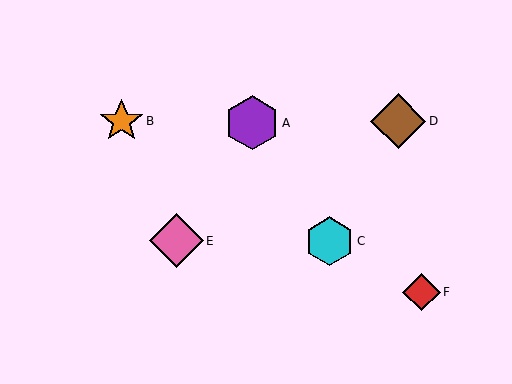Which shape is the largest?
The brown diamond (labeled D) is the largest.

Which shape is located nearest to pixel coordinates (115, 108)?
The orange star (labeled B) at (121, 121) is nearest to that location.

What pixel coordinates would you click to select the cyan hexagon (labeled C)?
Click at (330, 241) to select the cyan hexagon C.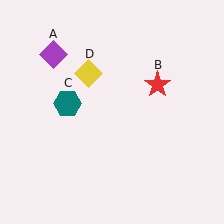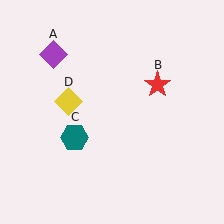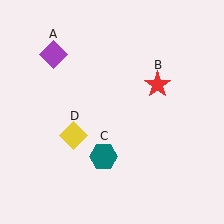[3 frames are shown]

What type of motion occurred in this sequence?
The teal hexagon (object C), yellow diamond (object D) rotated counterclockwise around the center of the scene.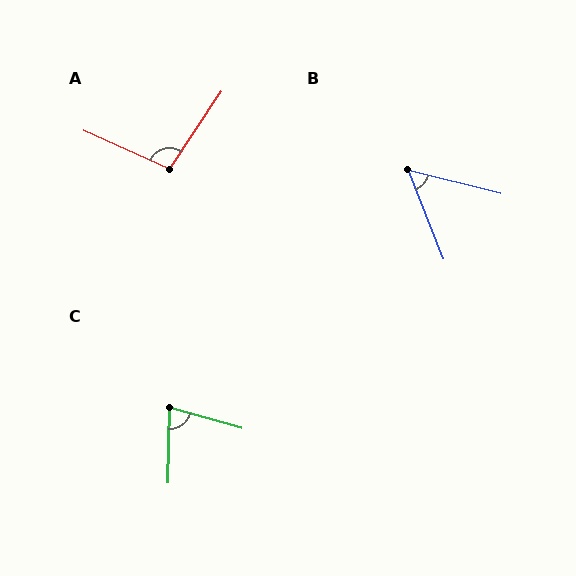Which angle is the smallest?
B, at approximately 54 degrees.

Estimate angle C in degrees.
Approximately 75 degrees.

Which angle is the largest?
A, at approximately 99 degrees.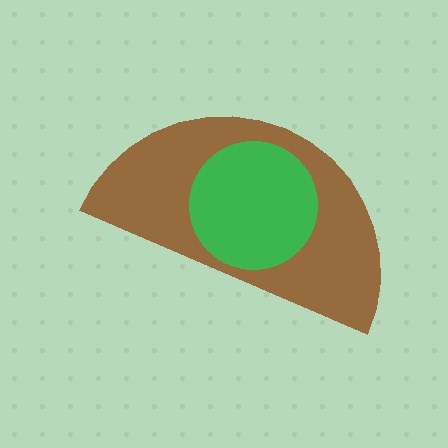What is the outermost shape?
The brown semicircle.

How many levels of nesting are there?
2.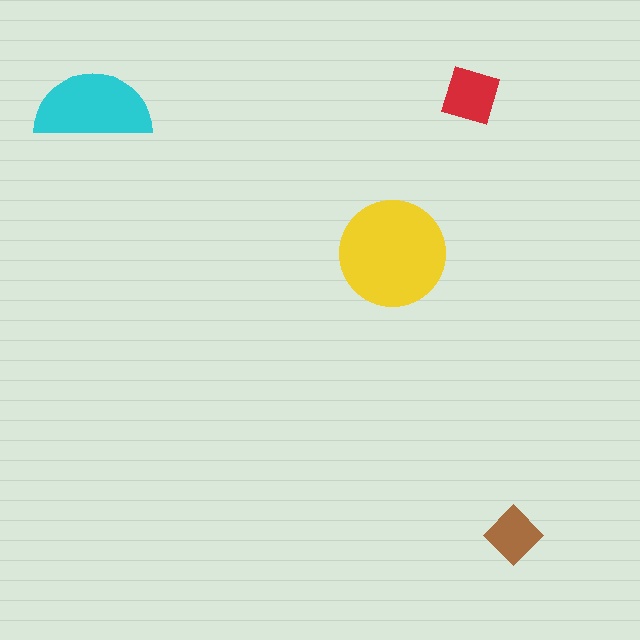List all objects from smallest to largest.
The brown diamond, the red square, the cyan semicircle, the yellow circle.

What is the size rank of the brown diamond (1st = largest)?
4th.